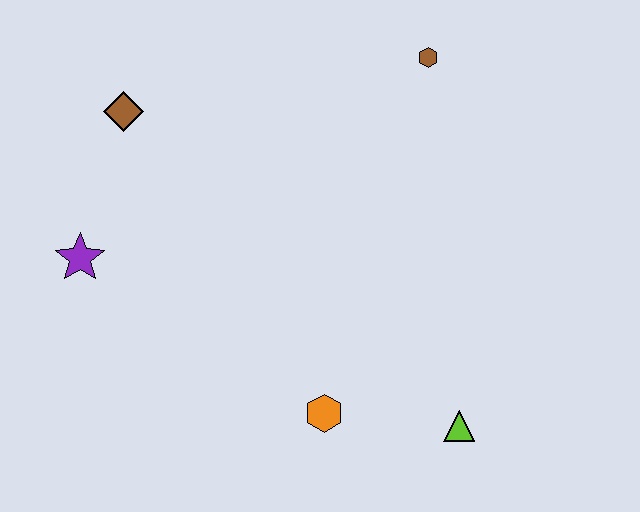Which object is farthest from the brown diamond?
The lime triangle is farthest from the brown diamond.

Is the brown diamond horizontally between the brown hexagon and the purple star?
Yes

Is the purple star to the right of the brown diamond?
No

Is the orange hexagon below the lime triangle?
No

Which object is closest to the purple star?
The brown diamond is closest to the purple star.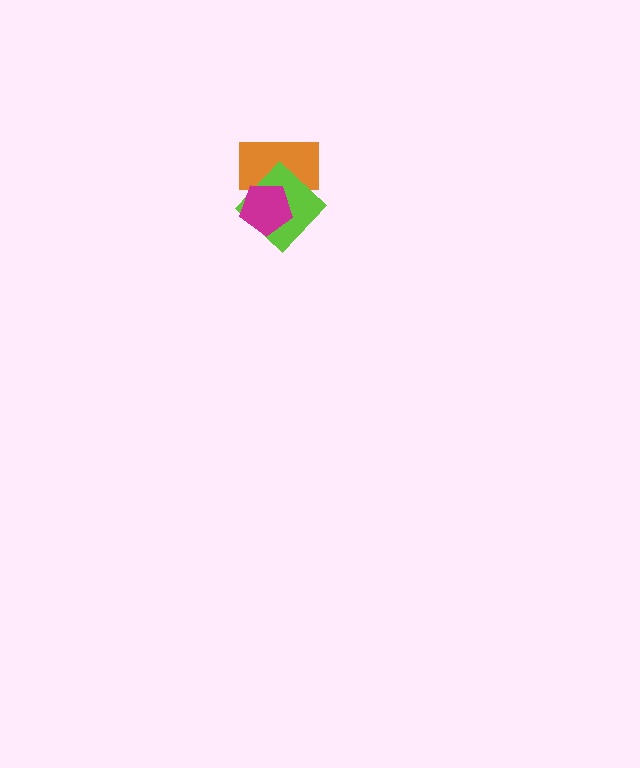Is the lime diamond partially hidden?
Yes, it is partially covered by another shape.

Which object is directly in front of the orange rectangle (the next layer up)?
The lime diamond is directly in front of the orange rectangle.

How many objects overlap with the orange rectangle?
2 objects overlap with the orange rectangle.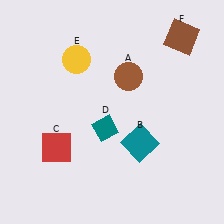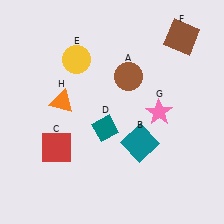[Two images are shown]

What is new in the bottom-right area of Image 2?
A pink star (G) was added in the bottom-right area of Image 2.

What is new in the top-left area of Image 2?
An orange triangle (H) was added in the top-left area of Image 2.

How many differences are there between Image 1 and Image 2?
There are 2 differences between the two images.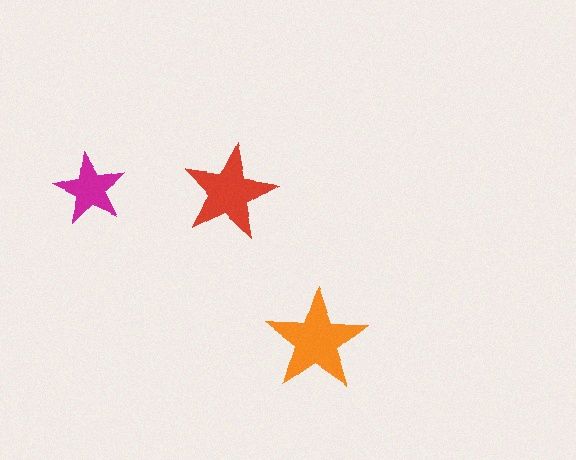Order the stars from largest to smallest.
the orange one, the red one, the magenta one.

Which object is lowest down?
The orange star is bottommost.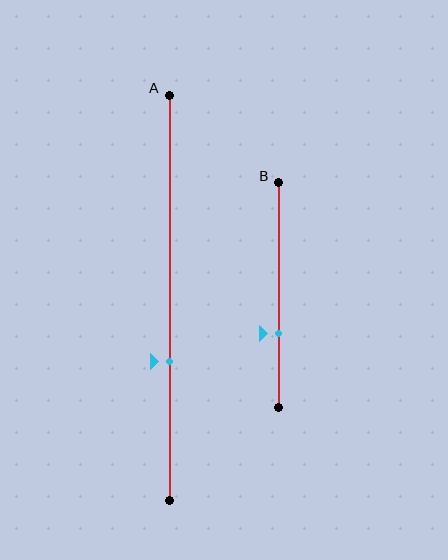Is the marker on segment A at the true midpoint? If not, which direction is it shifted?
No, the marker on segment A is shifted downward by about 16% of the segment length.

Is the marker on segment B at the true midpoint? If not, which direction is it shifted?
No, the marker on segment B is shifted downward by about 17% of the segment length.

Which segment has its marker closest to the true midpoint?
Segment A has its marker closest to the true midpoint.